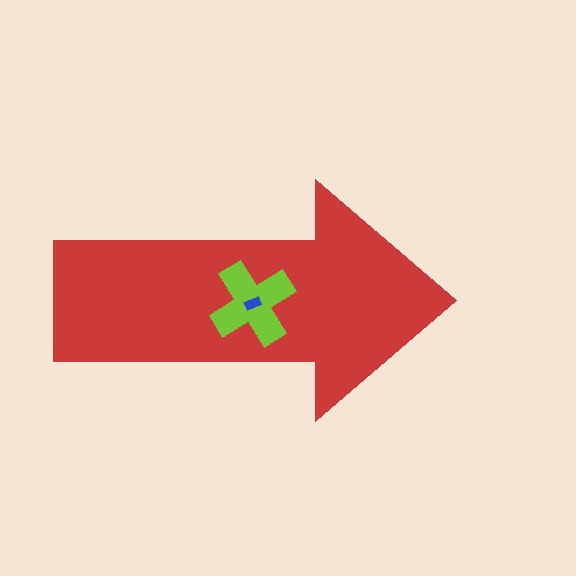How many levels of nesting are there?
3.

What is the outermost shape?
The red arrow.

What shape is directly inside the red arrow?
The lime cross.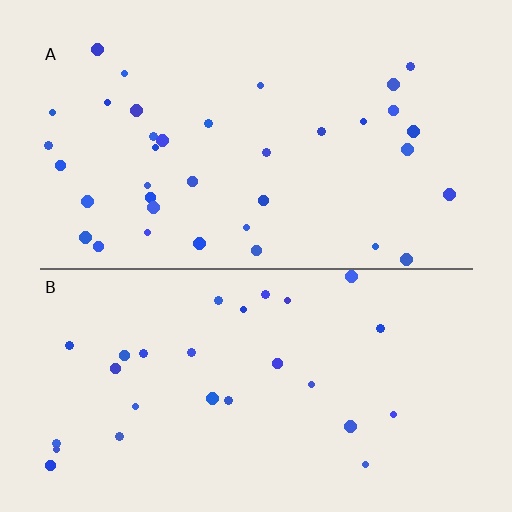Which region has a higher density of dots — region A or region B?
A (the top).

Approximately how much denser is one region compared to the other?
Approximately 1.4× — region A over region B.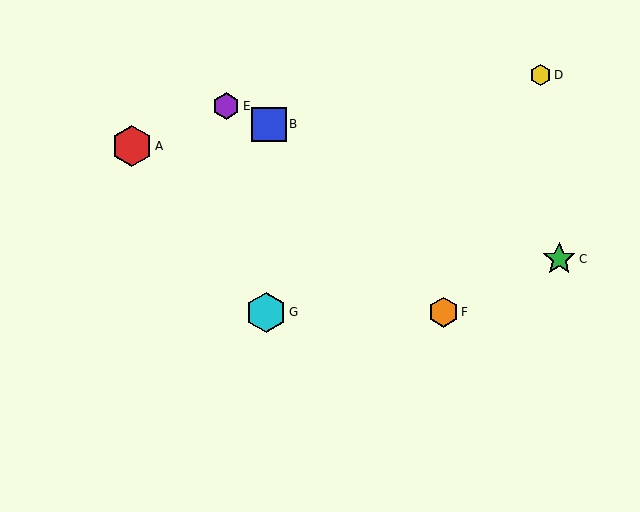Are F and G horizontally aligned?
Yes, both are at y≈312.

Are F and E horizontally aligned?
No, F is at y≈312 and E is at y≈106.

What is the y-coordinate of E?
Object E is at y≈106.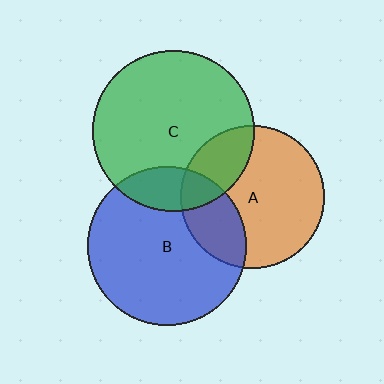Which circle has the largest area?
Circle C (green).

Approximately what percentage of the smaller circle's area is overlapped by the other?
Approximately 20%.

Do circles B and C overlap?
Yes.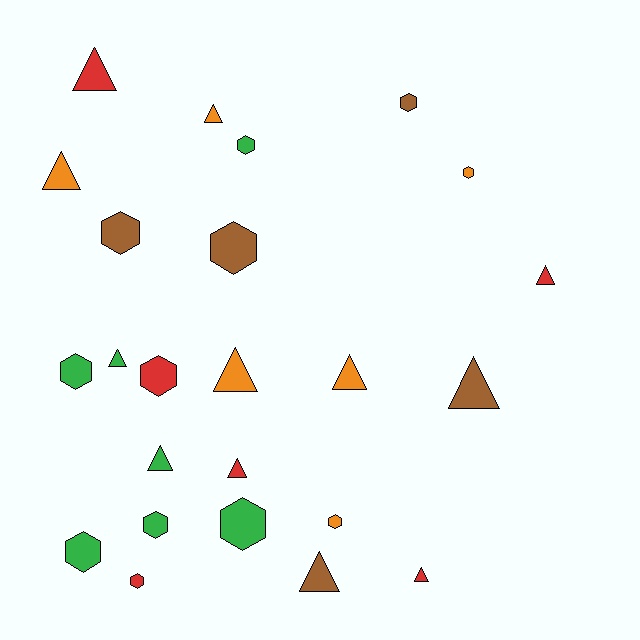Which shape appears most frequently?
Triangle, with 12 objects.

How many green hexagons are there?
There are 5 green hexagons.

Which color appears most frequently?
Green, with 7 objects.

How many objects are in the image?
There are 24 objects.